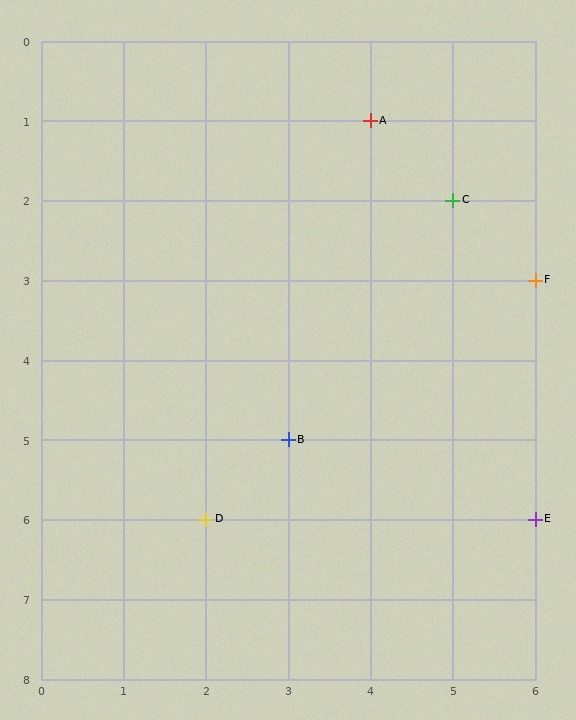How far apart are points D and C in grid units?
Points D and C are 3 columns and 4 rows apart (about 5.0 grid units diagonally).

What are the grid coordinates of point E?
Point E is at grid coordinates (6, 6).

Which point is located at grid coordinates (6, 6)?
Point E is at (6, 6).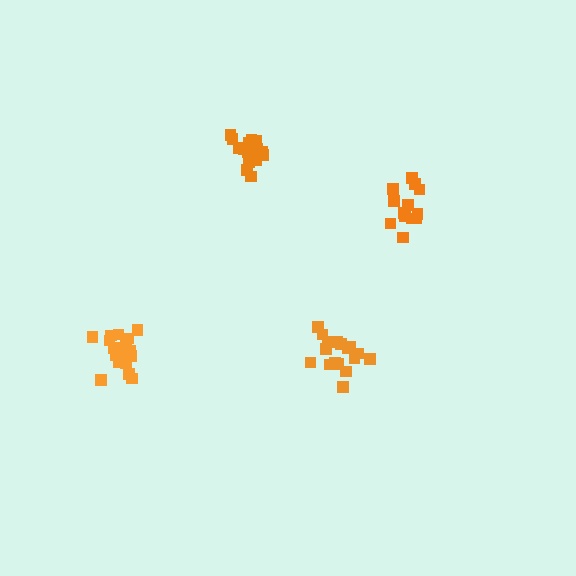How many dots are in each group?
Group 1: 17 dots, Group 2: 18 dots, Group 3: 18 dots, Group 4: 13 dots (66 total).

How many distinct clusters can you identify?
There are 4 distinct clusters.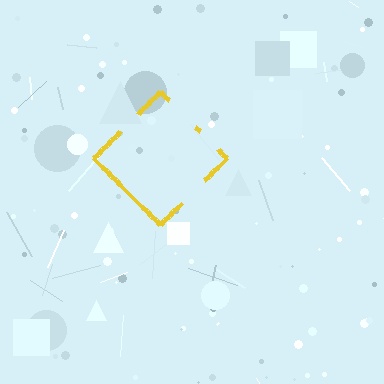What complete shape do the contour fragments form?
The contour fragments form a diamond.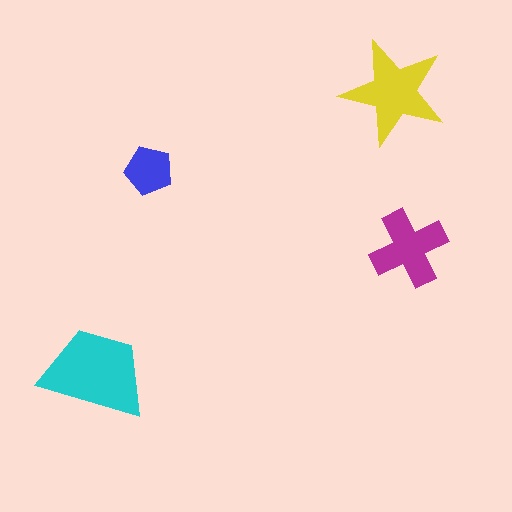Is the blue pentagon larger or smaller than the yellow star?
Smaller.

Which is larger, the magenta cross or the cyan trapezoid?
The cyan trapezoid.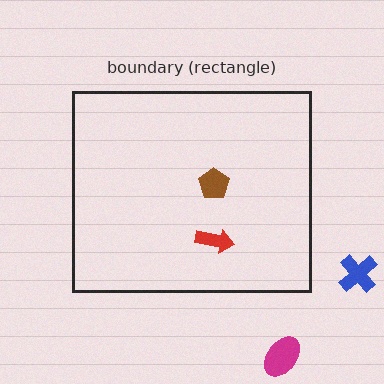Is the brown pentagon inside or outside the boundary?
Inside.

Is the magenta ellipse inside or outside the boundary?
Outside.